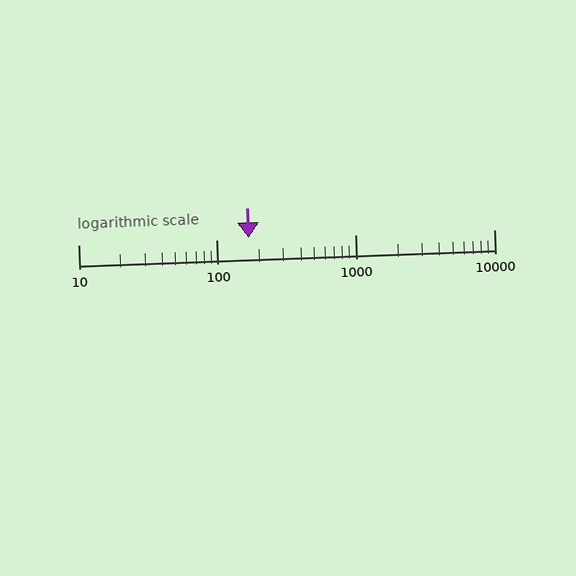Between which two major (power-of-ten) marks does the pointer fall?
The pointer is between 100 and 1000.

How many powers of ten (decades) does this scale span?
The scale spans 3 decades, from 10 to 10000.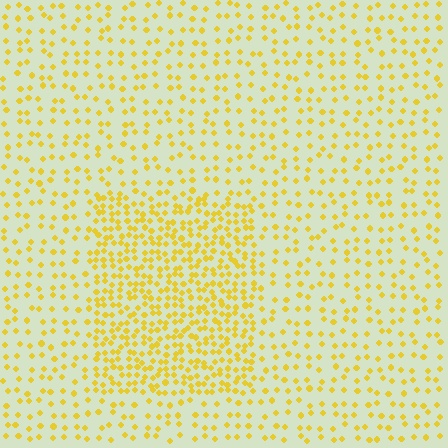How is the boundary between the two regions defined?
The boundary is defined by a change in element density (approximately 2.3x ratio). All elements are the same color, size, and shape.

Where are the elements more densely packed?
The elements are more densely packed inside the rectangle boundary.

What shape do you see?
I see a rectangle.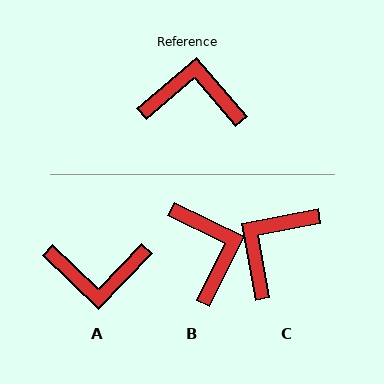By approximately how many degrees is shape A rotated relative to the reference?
Approximately 174 degrees clockwise.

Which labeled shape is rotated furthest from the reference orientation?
A, about 174 degrees away.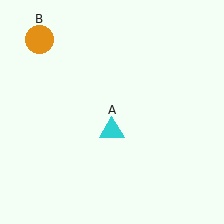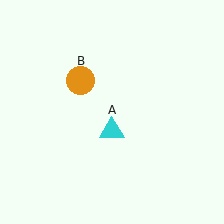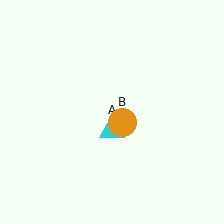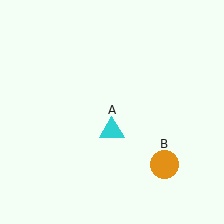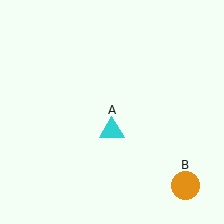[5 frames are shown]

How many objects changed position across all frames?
1 object changed position: orange circle (object B).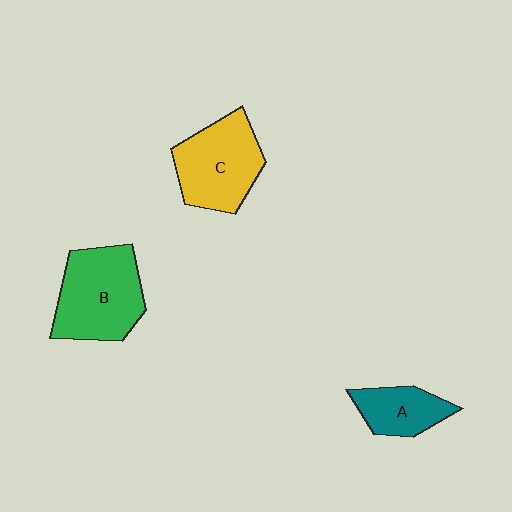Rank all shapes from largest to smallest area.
From largest to smallest: B (green), C (yellow), A (teal).